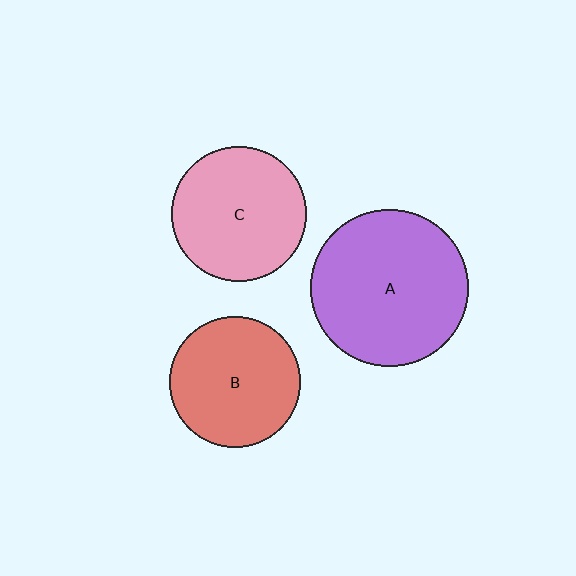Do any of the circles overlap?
No, none of the circles overlap.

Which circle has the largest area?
Circle A (purple).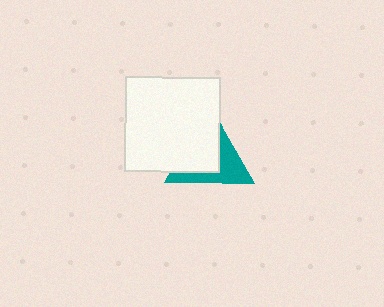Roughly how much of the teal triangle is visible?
About half of it is visible (roughly 45%).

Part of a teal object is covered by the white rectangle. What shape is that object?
It is a triangle.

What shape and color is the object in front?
The object in front is a white rectangle.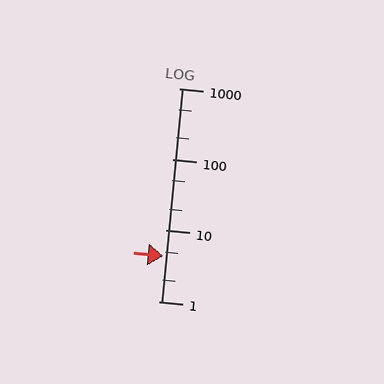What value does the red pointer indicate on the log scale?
The pointer indicates approximately 4.3.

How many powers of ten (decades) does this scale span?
The scale spans 3 decades, from 1 to 1000.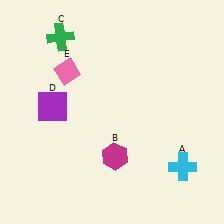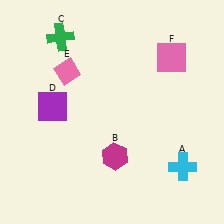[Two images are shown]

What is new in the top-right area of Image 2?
A pink square (F) was added in the top-right area of Image 2.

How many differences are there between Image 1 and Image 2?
There is 1 difference between the two images.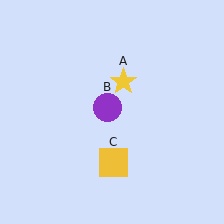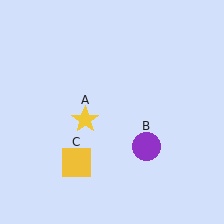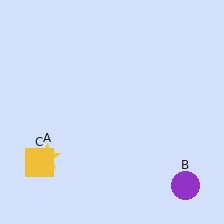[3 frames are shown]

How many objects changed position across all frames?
3 objects changed position: yellow star (object A), purple circle (object B), yellow square (object C).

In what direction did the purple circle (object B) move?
The purple circle (object B) moved down and to the right.